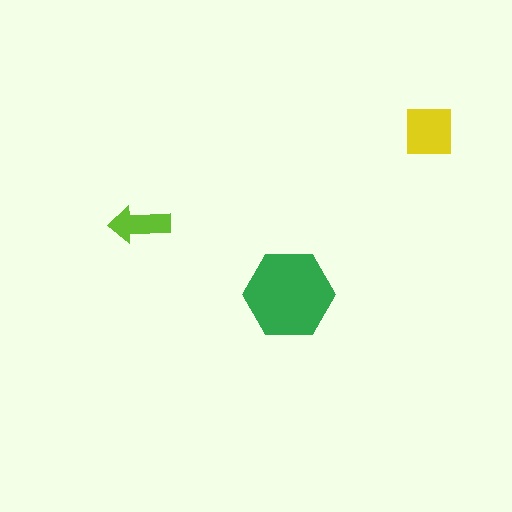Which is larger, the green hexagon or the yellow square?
The green hexagon.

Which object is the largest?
The green hexagon.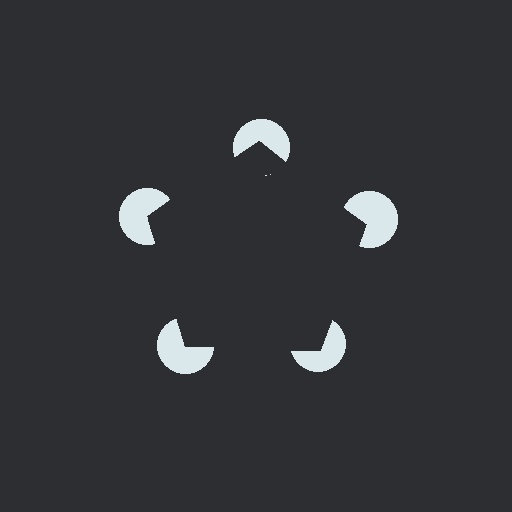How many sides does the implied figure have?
5 sides.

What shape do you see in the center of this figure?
An illusory pentagon — its edges are inferred from the aligned wedge cuts in the pac-man discs, not physically drawn.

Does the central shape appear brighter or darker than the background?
It typically appears slightly darker than the background, even though no actual brightness change is drawn.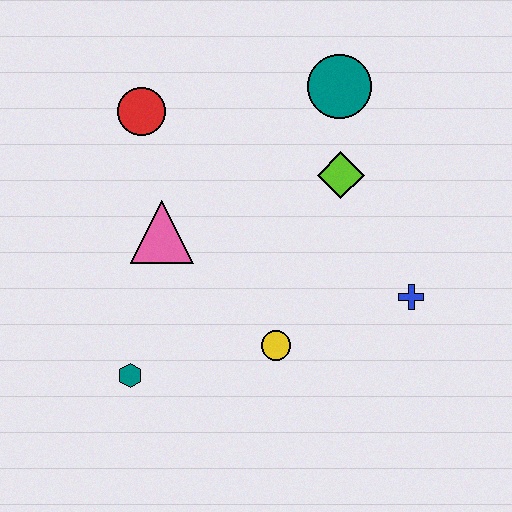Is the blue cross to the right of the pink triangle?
Yes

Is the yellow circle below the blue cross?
Yes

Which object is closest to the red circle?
The pink triangle is closest to the red circle.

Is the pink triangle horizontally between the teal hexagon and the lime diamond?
Yes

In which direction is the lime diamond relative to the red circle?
The lime diamond is to the right of the red circle.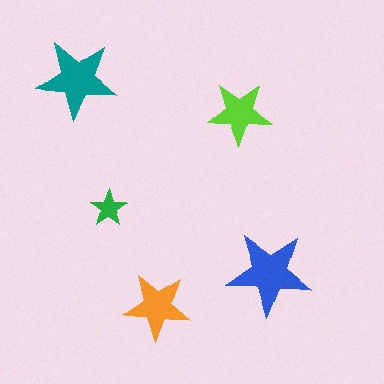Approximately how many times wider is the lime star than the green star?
About 1.5 times wider.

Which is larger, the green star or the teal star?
The teal one.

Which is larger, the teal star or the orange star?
The teal one.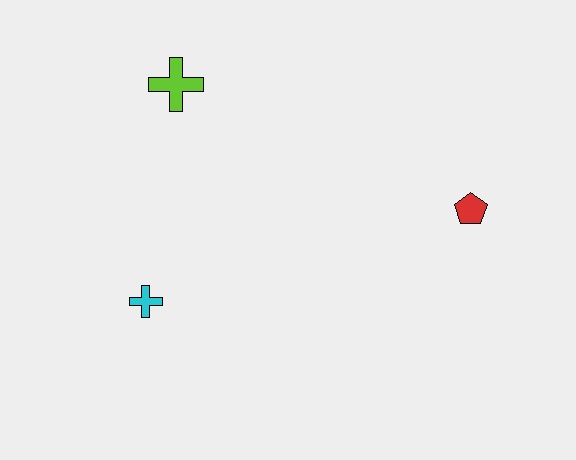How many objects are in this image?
There are 3 objects.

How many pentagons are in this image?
There is 1 pentagon.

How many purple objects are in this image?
There are no purple objects.